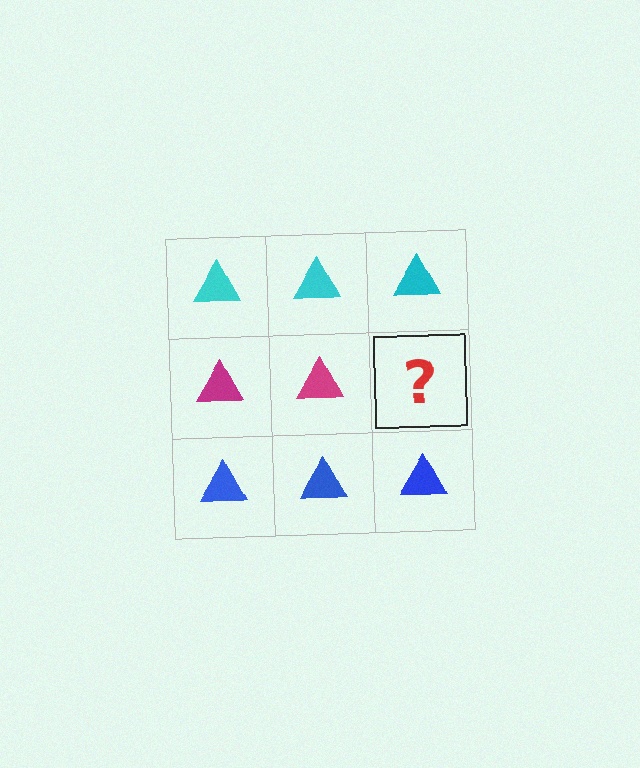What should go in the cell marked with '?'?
The missing cell should contain a magenta triangle.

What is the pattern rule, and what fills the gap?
The rule is that each row has a consistent color. The gap should be filled with a magenta triangle.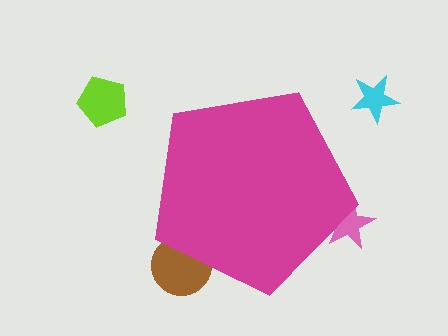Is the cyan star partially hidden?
No, the cyan star is fully visible.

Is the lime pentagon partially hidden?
No, the lime pentagon is fully visible.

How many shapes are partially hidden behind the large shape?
2 shapes are partially hidden.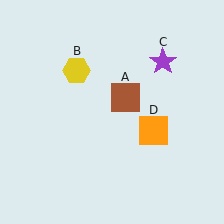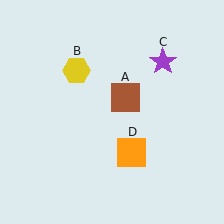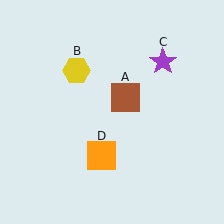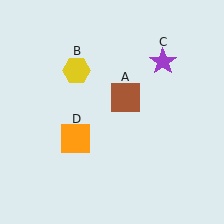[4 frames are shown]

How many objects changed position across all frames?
1 object changed position: orange square (object D).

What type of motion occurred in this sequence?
The orange square (object D) rotated clockwise around the center of the scene.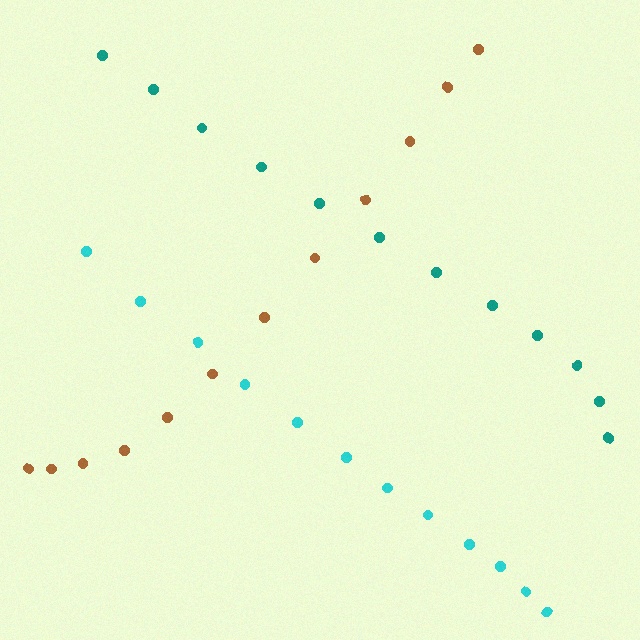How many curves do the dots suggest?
There are 3 distinct paths.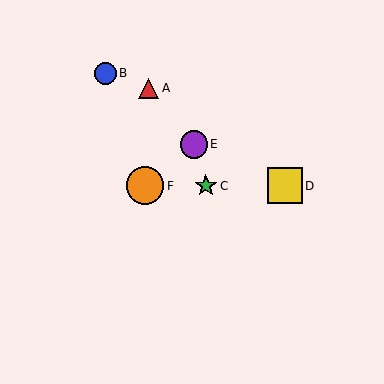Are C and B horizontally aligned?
No, C is at y≈186 and B is at y≈73.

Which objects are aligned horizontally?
Objects C, D, F are aligned horizontally.